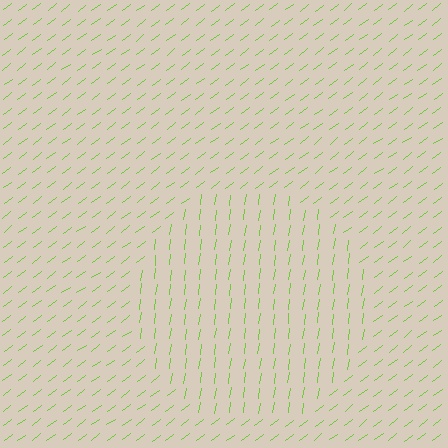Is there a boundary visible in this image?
Yes, there is a texture boundary formed by a change in line orientation.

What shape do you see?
I see a circle.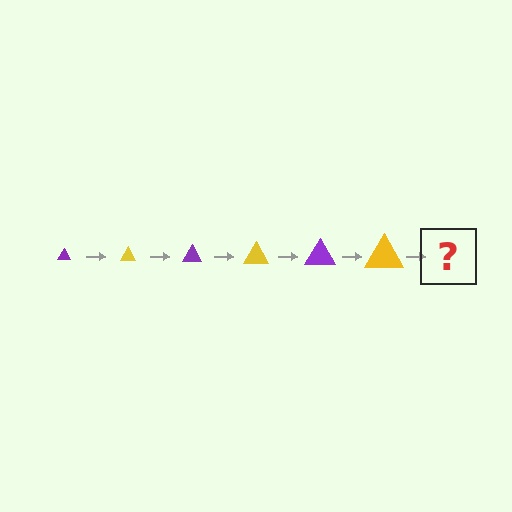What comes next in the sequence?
The next element should be a purple triangle, larger than the previous one.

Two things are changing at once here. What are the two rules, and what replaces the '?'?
The two rules are that the triangle grows larger each step and the color cycles through purple and yellow. The '?' should be a purple triangle, larger than the previous one.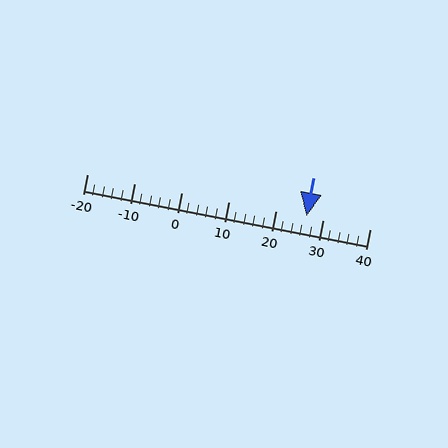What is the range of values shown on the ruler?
The ruler shows values from -20 to 40.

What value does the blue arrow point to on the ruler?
The blue arrow points to approximately 26.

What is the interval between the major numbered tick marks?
The major tick marks are spaced 10 units apart.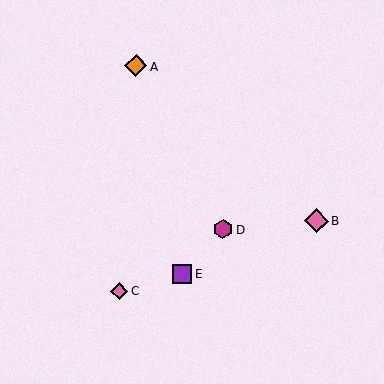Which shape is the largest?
The pink diamond (labeled B) is the largest.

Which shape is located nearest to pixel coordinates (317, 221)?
The pink diamond (labeled B) at (316, 221) is nearest to that location.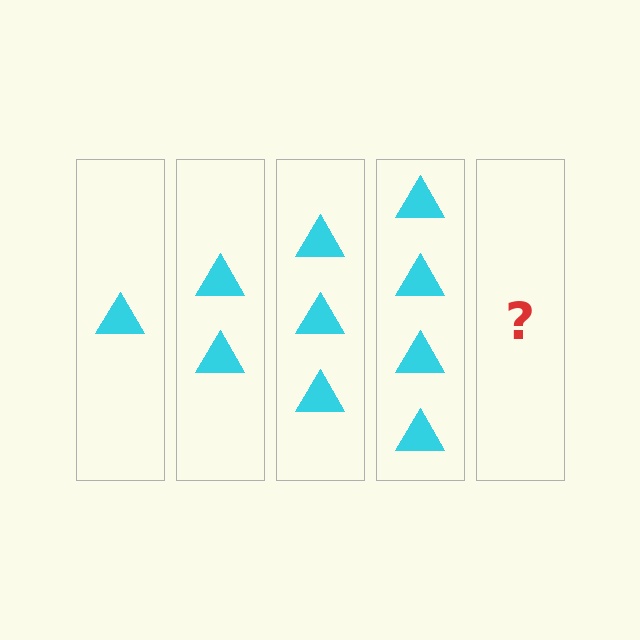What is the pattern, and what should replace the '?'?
The pattern is that each step adds one more triangle. The '?' should be 5 triangles.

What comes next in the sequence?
The next element should be 5 triangles.